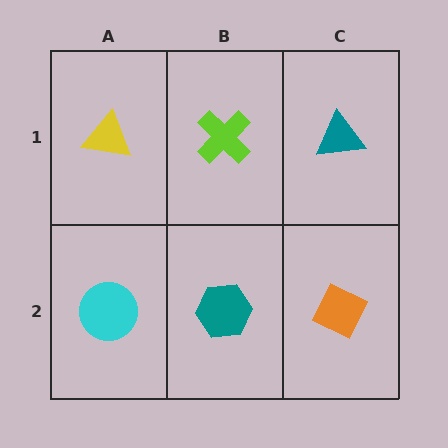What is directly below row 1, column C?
An orange diamond.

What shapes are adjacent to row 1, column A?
A cyan circle (row 2, column A), a lime cross (row 1, column B).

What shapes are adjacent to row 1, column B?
A teal hexagon (row 2, column B), a yellow triangle (row 1, column A), a teal triangle (row 1, column C).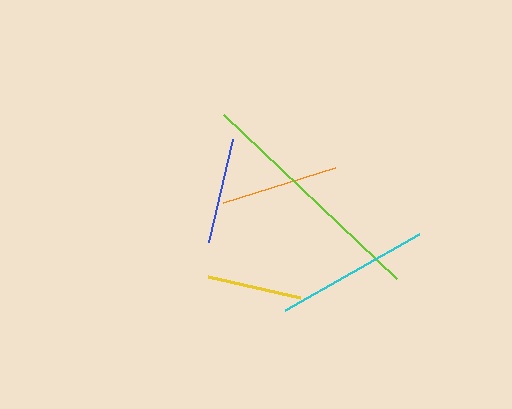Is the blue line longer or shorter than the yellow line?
The blue line is longer than the yellow line.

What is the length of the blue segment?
The blue segment is approximately 107 pixels long.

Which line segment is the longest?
The lime line is the longest at approximately 239 pixels.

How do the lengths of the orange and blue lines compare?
The orange and blue lines are approximately the same length.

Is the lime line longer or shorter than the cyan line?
The lime line is longer than the cyan line.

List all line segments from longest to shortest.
From longest to shortest: lime, cyan, orange, blue, yellow.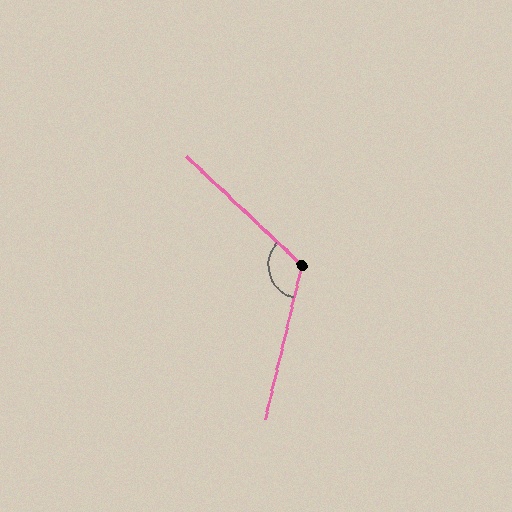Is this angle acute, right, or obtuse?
It is obtuse.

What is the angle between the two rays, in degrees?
Approximately 120 degrees.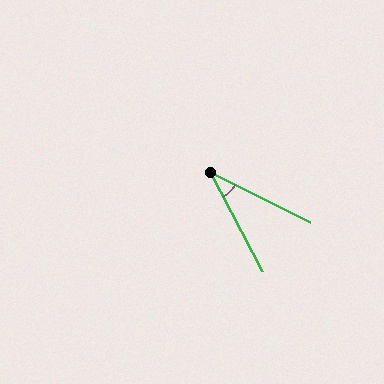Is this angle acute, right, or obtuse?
It is acute.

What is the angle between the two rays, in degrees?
Approximately 36 degrees.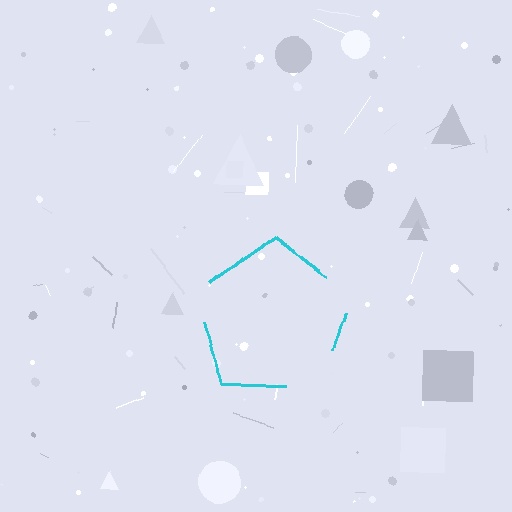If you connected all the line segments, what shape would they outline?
They would outline a pentagon.